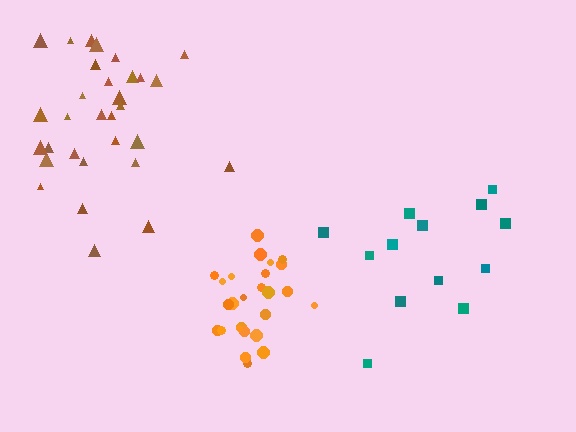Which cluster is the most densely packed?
Orange.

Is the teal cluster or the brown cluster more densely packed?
Brown.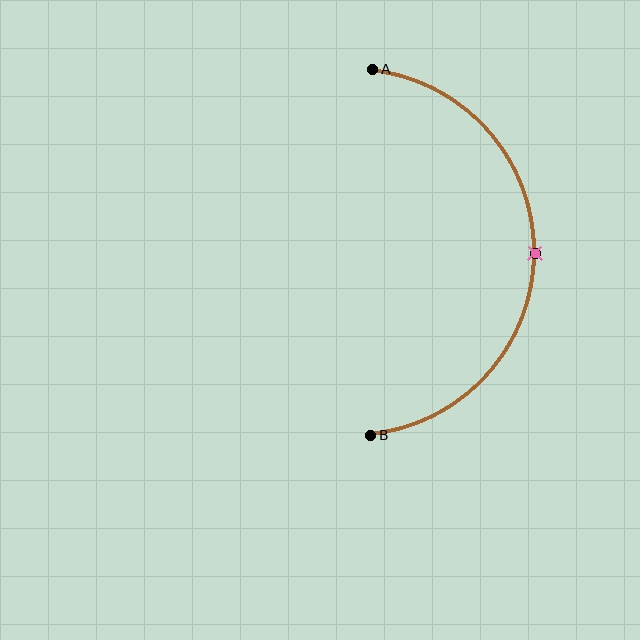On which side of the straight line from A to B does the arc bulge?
The arc bulges to the right of the straight line connecting A and B.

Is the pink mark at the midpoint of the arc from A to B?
Yes. The pink mark lies on the arc at equal arc-length from both A and B — it is the arc midpoint.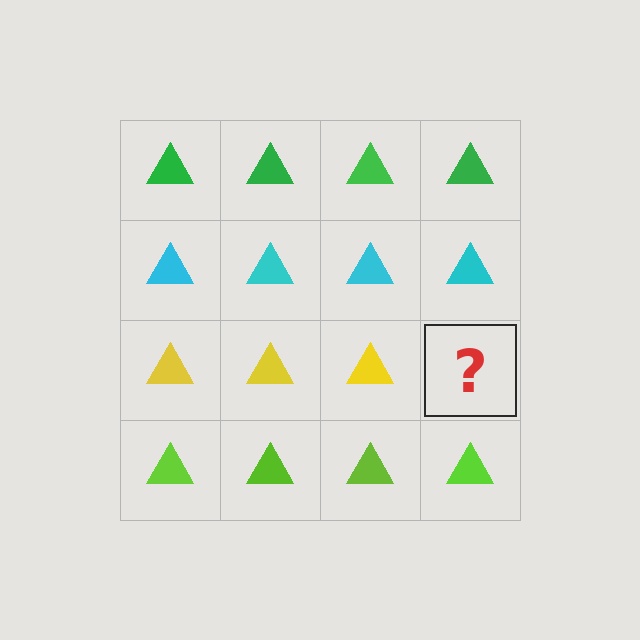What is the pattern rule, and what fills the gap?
The rule is that each row has a consistent color. The gap should be filled with a yellow triangle.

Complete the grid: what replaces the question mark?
The question mark should be replaced with a yellow triangle.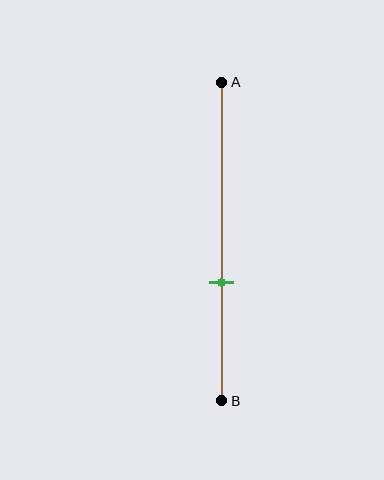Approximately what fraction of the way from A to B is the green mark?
The green mark is approximately 65% of the way from A to B.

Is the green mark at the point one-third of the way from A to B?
No, the mark is at about 65% from A, not at the 33% one-third point.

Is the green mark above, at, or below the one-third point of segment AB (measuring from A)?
The green mark is below the one-third point of segment AB.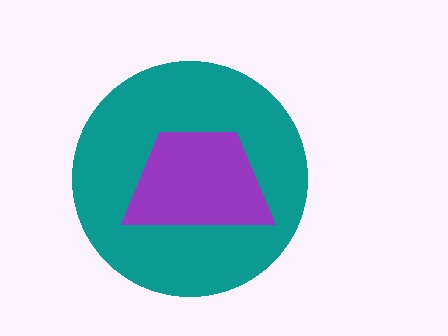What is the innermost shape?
The purple trapezoid.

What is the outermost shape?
The teal circle.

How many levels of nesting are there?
2.